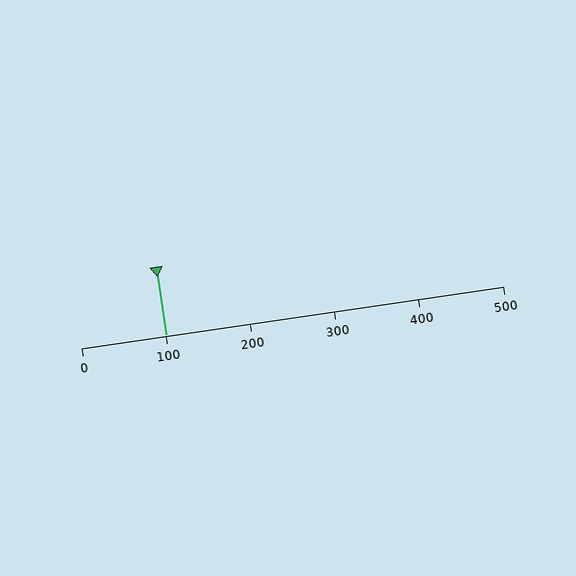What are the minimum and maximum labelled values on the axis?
The axis runs from 0 to 500.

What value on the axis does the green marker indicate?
The marker indicates approximately 100.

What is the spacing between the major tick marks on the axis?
The major ticks are spaced 100 apart.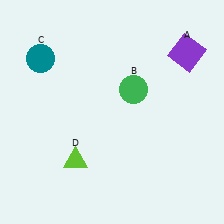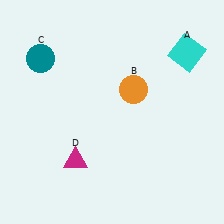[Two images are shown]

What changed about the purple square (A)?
In Image 1, A is purple. In Image 2, it changed to cyan.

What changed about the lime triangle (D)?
In Image 1, D is lime. In Image 2, it changed to magenta.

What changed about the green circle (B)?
In Image 1, B is green. In Image 2, it changed to orange.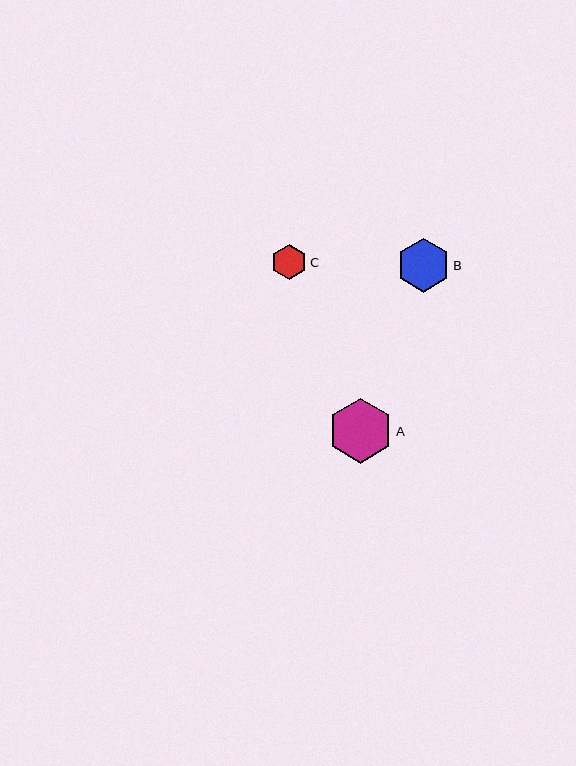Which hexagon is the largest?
Hexagon A is the largest with a size of approximately 65 pixels.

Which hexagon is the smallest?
Hexagon C is the smallest with a size of approximately 35 pixels.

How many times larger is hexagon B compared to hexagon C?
Hexagon B is approximately 1.5 times the size of hexagon C.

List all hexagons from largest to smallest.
From largest to smallest: A, B, C.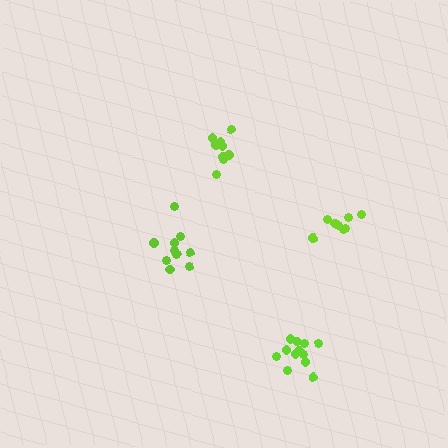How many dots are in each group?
Group 1: 10 dots, Group 2: 12 dots, Group 3: 9 dots, Group 4: 9 dots (40 total).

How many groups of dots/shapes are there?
There are 4 groups.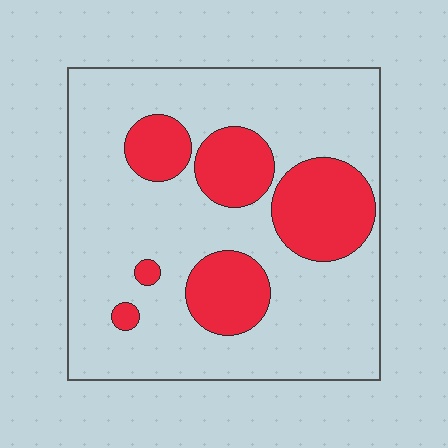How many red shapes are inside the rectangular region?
6.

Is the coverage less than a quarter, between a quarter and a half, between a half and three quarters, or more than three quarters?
Less than a quarter.